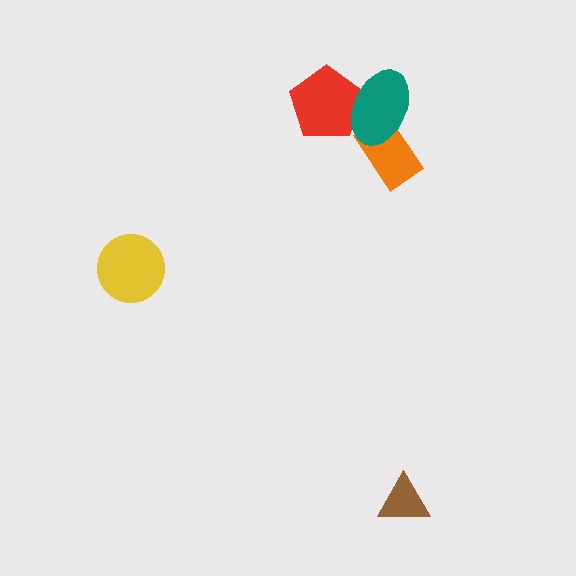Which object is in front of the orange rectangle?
The teal ellipse is in front of the orange rectangle.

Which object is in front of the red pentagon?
The teal ellipse is in front of the red pentagon.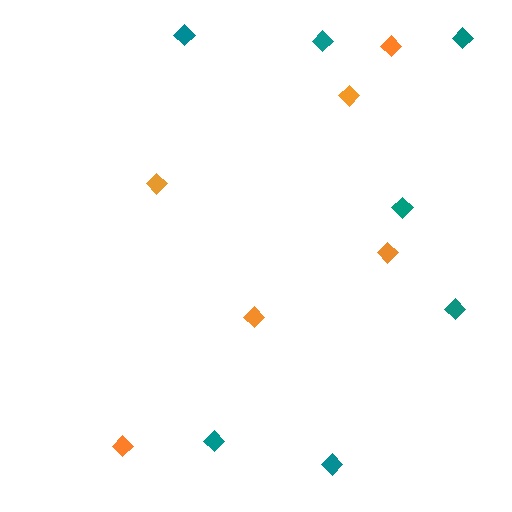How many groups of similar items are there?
There are 2 groups: one group of teal diamonds (7) and one group of orange diamonds (6).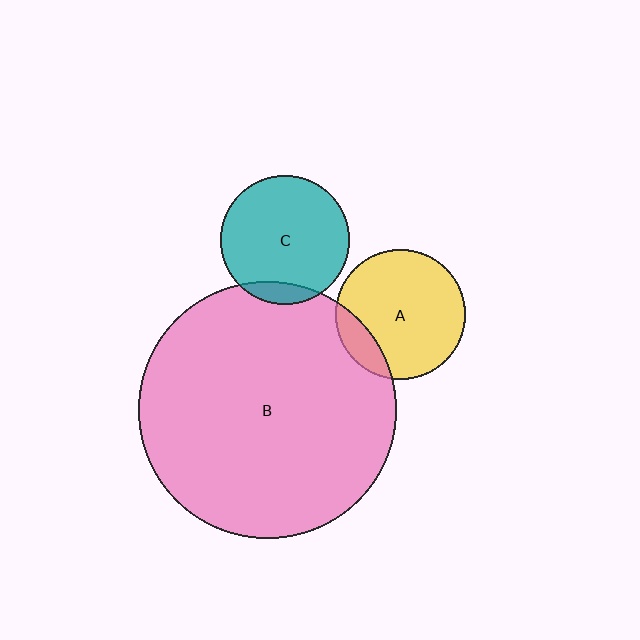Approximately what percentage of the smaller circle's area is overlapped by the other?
Approximately 15%.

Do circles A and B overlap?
Yes.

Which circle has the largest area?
Circle B (pink).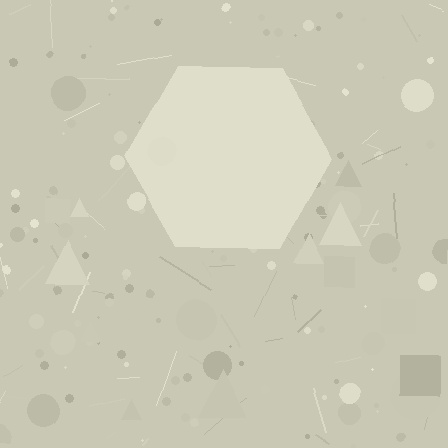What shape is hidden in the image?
A hexagon is hidden in the image.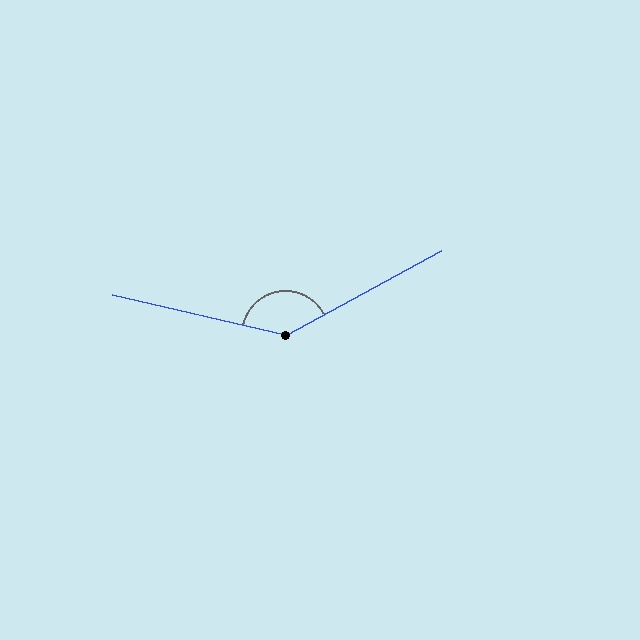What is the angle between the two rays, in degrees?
Approximately 139 degrees.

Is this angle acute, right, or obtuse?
It is obtuse.